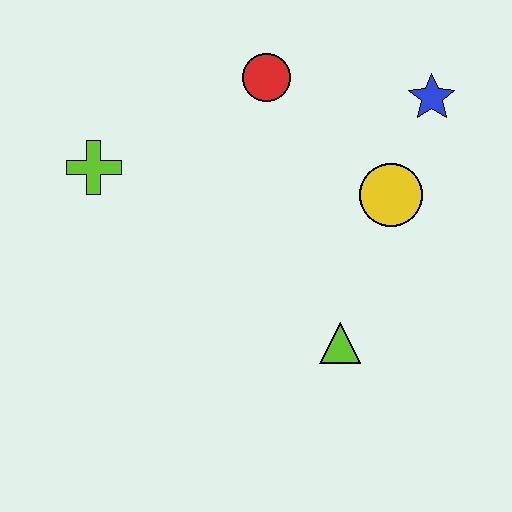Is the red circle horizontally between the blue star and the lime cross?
Yes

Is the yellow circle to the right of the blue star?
No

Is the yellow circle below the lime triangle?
No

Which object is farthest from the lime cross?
The blue star is farthest from the lime cross.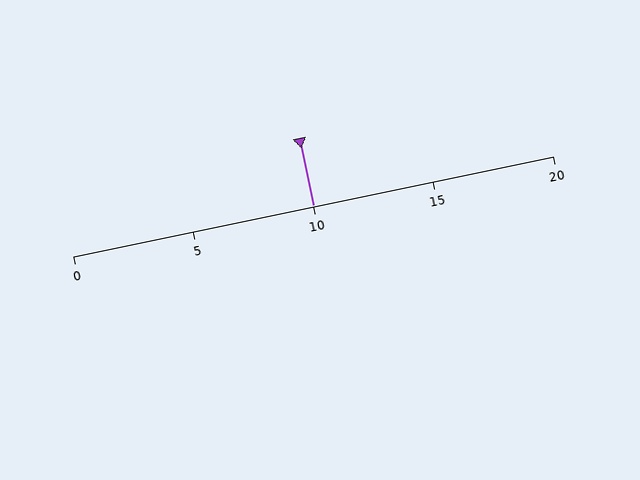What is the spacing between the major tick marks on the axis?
The major ticks are spaced 5 apart.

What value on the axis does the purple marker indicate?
The marker indicates approximately 10.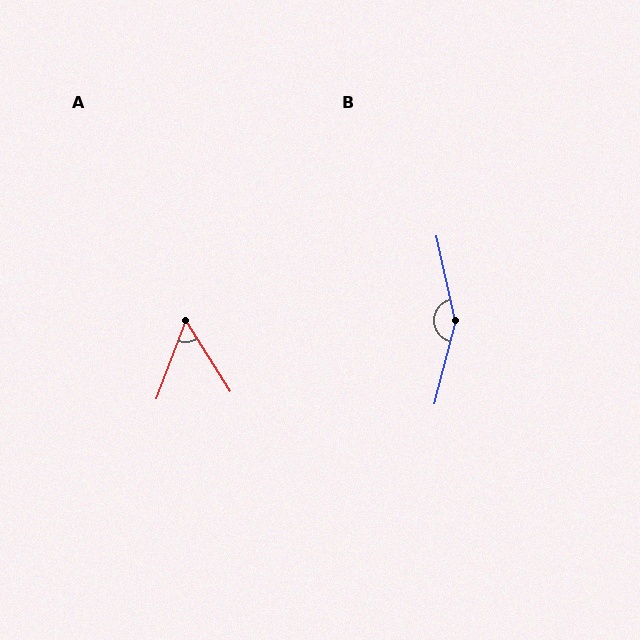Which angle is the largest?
B, at approximately 153 degrees.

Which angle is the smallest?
A, at approximately 53 degrees.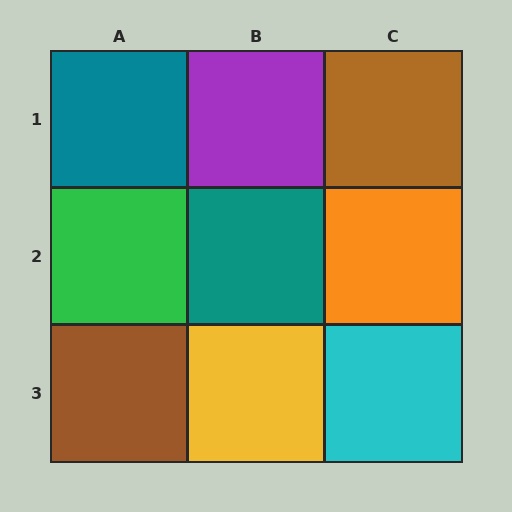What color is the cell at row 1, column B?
Purple.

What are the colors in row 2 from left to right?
Green, teal, orange.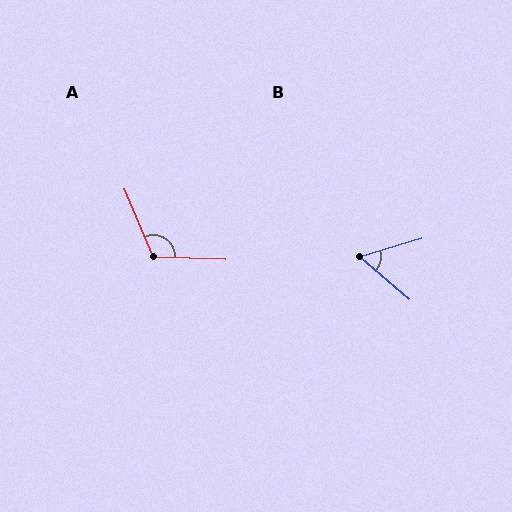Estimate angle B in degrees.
Approximately 57 degrees.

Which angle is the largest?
A, at approximately 115 degrees.